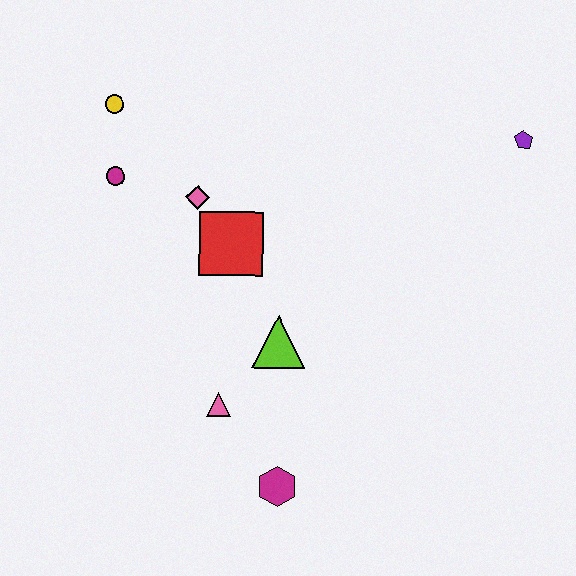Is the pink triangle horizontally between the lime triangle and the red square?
No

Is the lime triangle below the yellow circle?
Yes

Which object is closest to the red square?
The pink diamond is closest to the red square.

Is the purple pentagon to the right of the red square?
Yes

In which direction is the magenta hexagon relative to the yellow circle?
The magenta hexagon is below the yellow circle.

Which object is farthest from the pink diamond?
The purple pentagon is farthest from the pink diamond.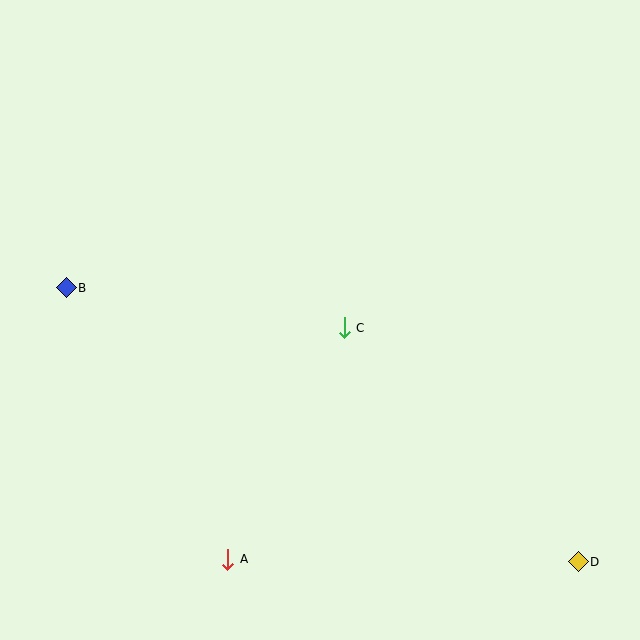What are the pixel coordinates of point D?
Point D is at (578, 562).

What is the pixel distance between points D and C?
The distance between D and C is 331 pixels.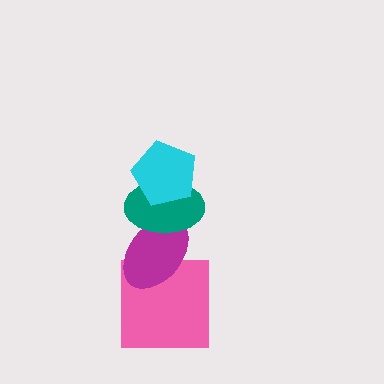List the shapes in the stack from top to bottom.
From top to bottom: the cyan pentagon, the teal ellipse, the magenta ellipse, the pink square.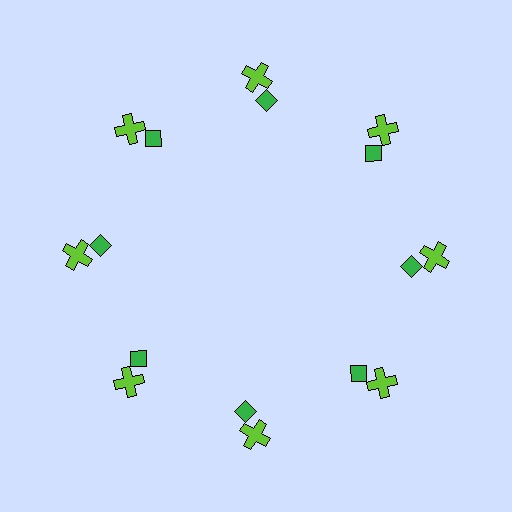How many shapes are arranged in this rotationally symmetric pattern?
There are 16 shapes, arranged in 8 groups of 2.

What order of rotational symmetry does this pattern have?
This pattern has 8-fold rotational symmetry.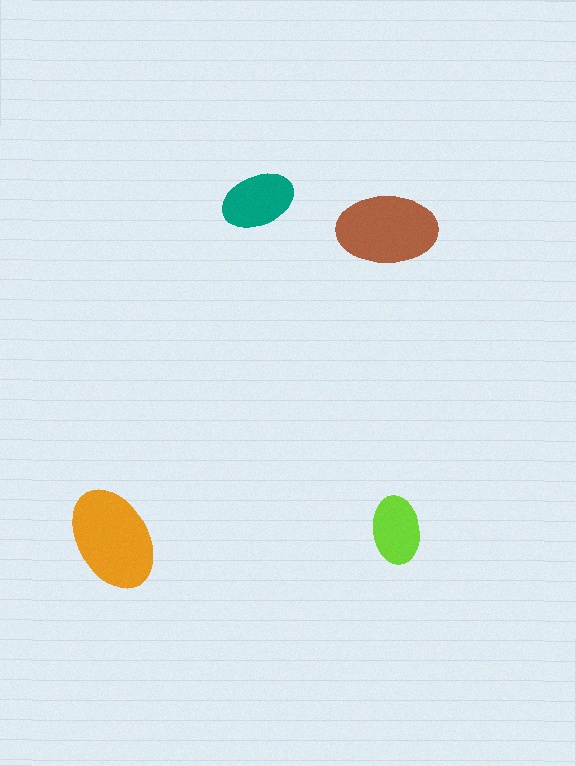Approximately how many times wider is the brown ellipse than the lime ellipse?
About 1.5 times wider.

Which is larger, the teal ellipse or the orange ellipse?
The orange one.